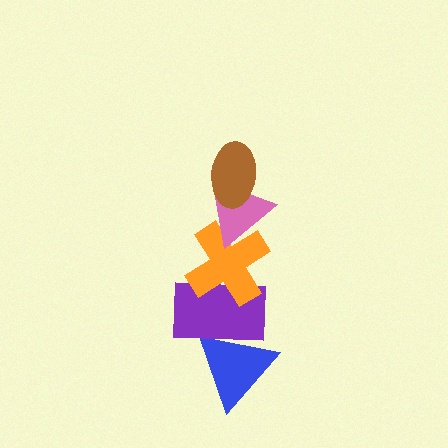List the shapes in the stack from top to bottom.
From top to bottom: the brown ellipse, the pink triangle, the orange cross, the purple rectangle, the blue triangle.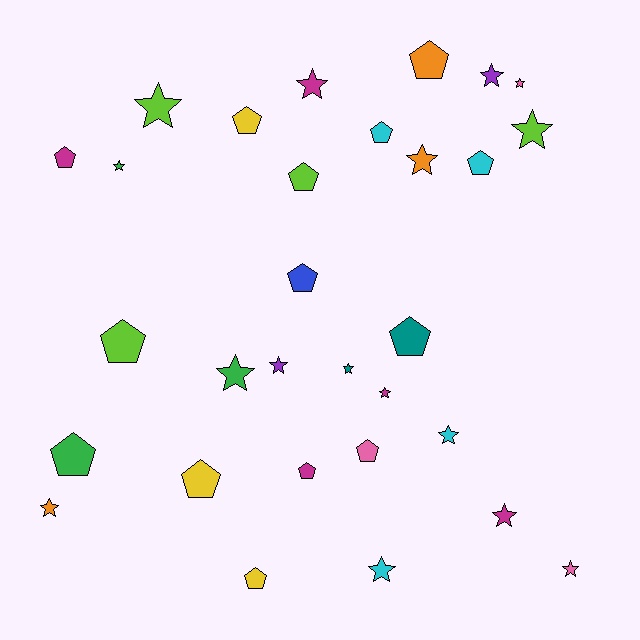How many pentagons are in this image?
There are 14 pentagons.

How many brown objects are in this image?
There are no brown objects.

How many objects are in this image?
There are 30 objects.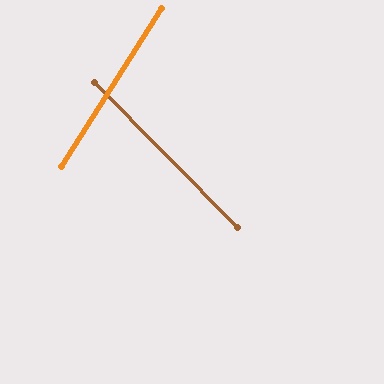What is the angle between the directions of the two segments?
Approximately 77 degrees.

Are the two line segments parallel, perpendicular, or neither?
Neither parallel nor perpendicular — they differ by about 77°.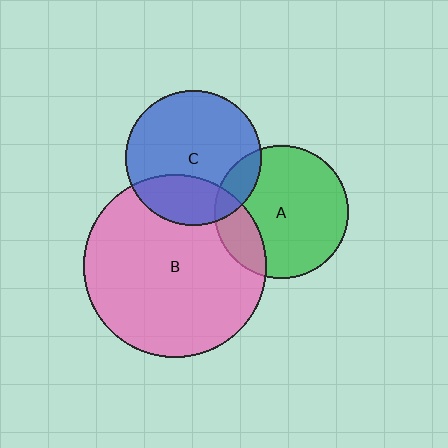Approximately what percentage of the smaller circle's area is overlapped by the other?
Approximately 15%.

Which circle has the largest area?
Circle B (pink).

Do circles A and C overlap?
Yes.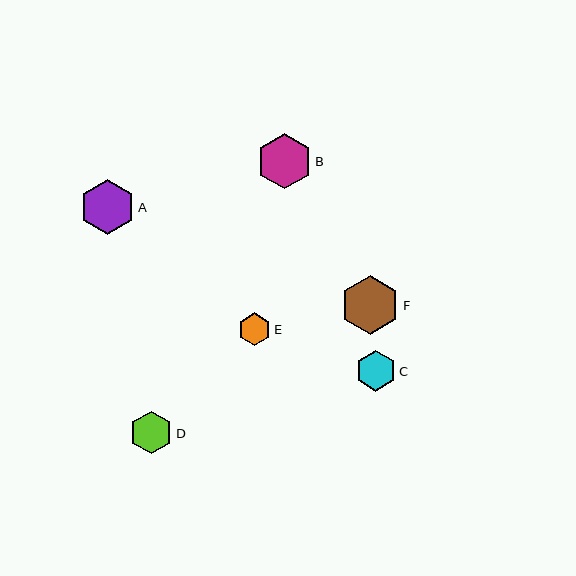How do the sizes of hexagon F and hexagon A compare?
Hexagon F and hexagon A are approximately the same size.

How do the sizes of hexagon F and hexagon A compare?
Hexagon F and hexagon A are approximately the same size.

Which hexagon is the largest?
Hexagon F is the largest with a size of approximately 59 pixels.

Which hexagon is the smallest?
Hexagon E is the smallest with a size of approximately 33 pixels.